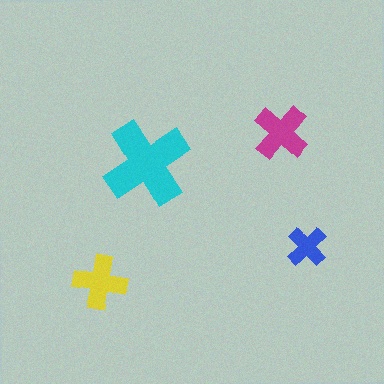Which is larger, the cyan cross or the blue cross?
The cyan one.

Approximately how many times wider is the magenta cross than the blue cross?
About 1.5 times wider.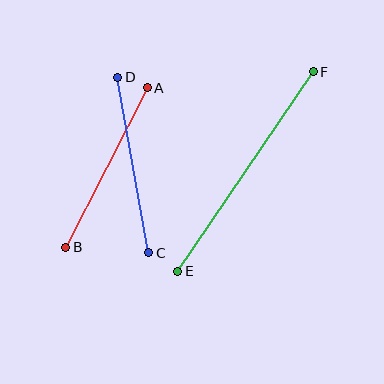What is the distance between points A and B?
The distance is approximately 179 pixels.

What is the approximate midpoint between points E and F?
The midpoint is at approximately (245, 171) pixels.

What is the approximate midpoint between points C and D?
The midpoint is at approximately (133, 165) pixels.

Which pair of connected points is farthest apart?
Points E and F are farthest apart.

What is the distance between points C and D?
The distance is approximately 178 pixels.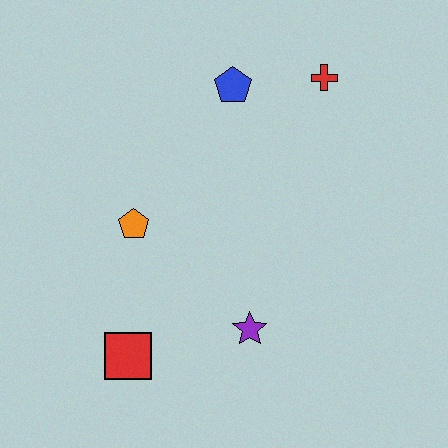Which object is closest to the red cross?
The blue pentagon is closest to the red cross.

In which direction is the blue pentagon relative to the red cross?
The blue pentagon is to the left of the red cross.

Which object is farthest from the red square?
The red cross is farthest from the red square.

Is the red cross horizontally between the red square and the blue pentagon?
No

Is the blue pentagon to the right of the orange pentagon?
Yes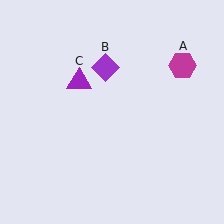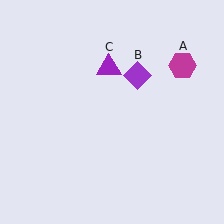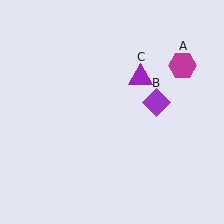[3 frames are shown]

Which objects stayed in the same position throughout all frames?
Magenta hexagon (object A) remained stationary.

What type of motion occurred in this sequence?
The purple diamond (object B), purple triangle (object C) rotated clockwise around the center of the scene.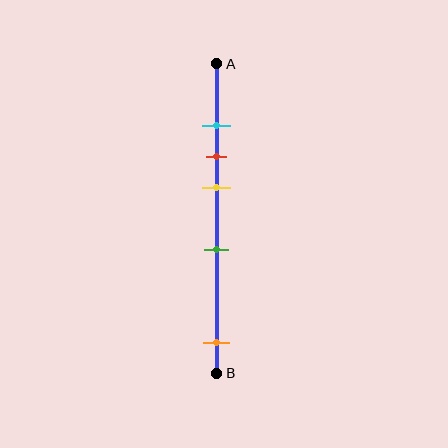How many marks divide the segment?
There are 5 marks dividing the segment.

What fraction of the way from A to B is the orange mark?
The orange mark is approximately 90% (0.9) of the way from A to B.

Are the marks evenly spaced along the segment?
No, the marks are not evenly spaced.